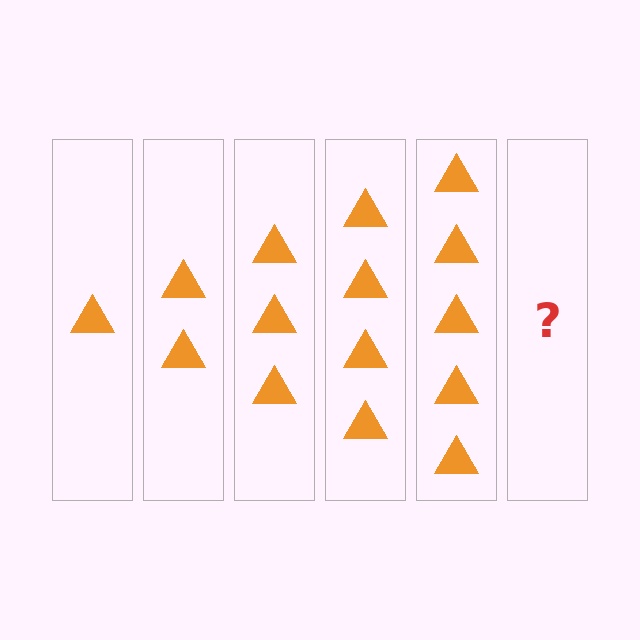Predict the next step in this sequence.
The next step is 6 triangles.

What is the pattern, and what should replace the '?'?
The pattern is that each step adds one more triangle. The '?' should be 6 triangles.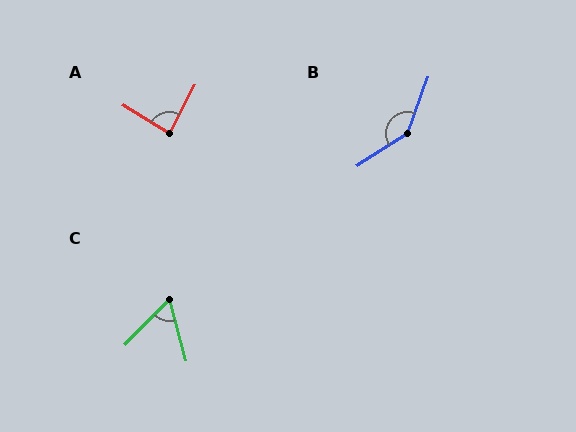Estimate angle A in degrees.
Approximately 86 degrees.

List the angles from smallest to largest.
C (59°), A (86°), B (142°).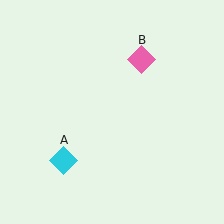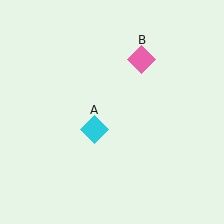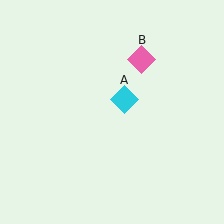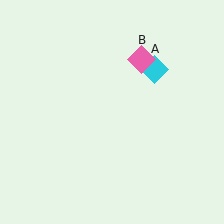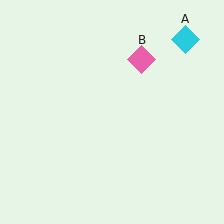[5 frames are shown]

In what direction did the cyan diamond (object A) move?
The cyan diamond (object A) moved up and to the right.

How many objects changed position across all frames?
1 object changed position: cyan diamond (object A).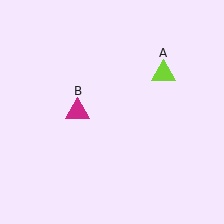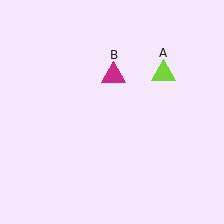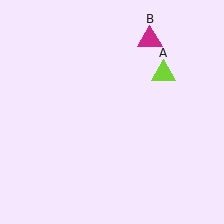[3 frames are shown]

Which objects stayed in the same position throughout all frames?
Lime triangle (object A) remained stationary.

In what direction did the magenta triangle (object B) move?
The magenta triangle (object B) moved up and to the right.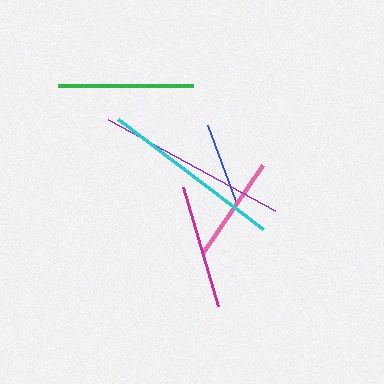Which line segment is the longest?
The purple line is the longest at approximately 191 pixels.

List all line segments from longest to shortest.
From longest to shortest: purple, cyan, green, magenta, pink, blue.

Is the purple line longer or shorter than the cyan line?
The purple line is longer than the cyan line.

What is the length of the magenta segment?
The magenta segment is approximately 124 pixels long.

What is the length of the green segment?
The green segment is approximately 135 pixels long.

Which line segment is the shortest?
The blue line is the shortest at approximately 81 pixels.